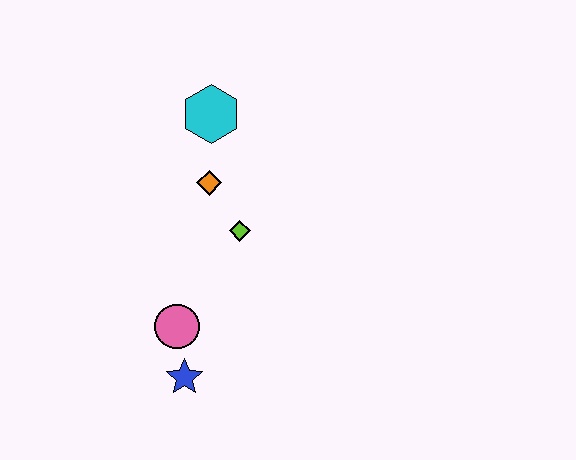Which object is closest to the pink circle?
The blue star is closest to the pink circle.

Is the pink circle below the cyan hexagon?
Yes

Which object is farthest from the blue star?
The cyan hexagon is farthest from the blue star.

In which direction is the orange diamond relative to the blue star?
The orange diamond is above the blue star.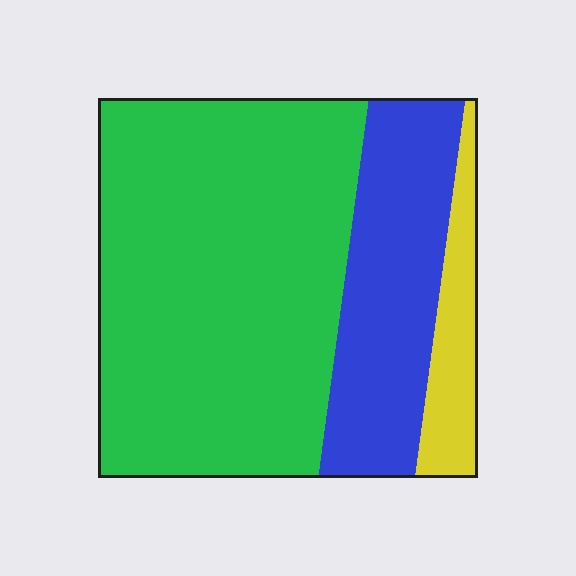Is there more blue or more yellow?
Blue.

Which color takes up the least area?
Yellow, at roughly 10%.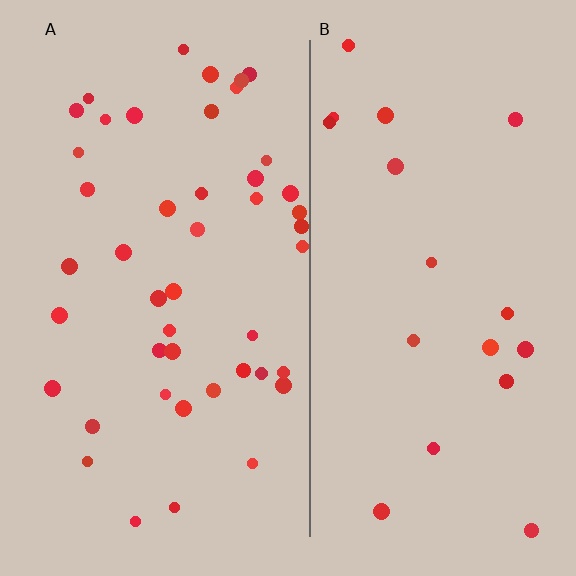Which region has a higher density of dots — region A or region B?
A (the left).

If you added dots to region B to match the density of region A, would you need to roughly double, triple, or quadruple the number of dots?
Approximately double.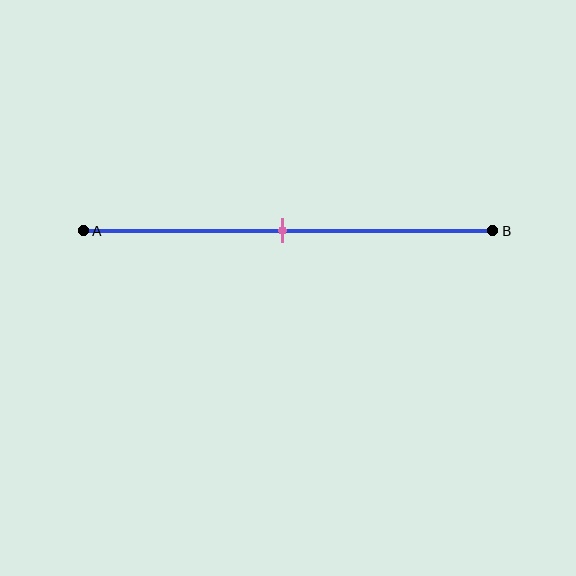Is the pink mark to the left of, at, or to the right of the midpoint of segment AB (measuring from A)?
The pink mark is approximately at the midpoint of segment AB.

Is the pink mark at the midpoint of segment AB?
Yes, the mark is approximately at the midpoint.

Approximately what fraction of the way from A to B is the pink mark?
The pink mark is approximately 50% of the way from A to B.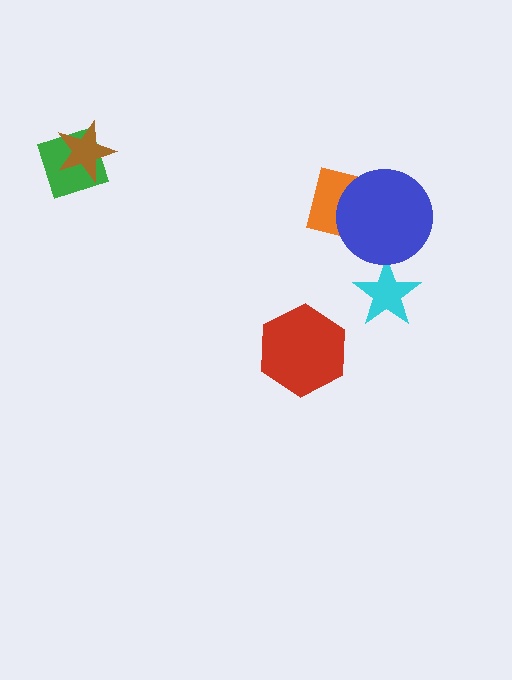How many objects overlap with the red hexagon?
0 objects overlap with the red hexagon.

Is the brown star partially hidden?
No, no other shape covers it.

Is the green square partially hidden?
Yes, it is partially covered by another shape.